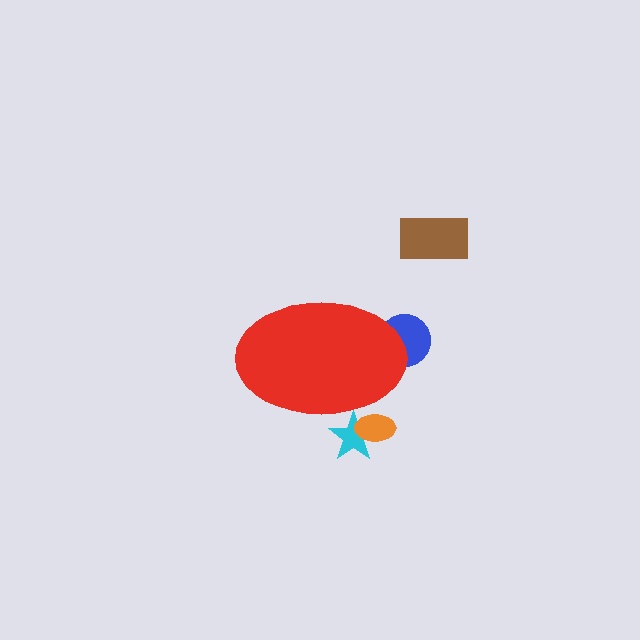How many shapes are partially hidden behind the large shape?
3 shapes are partially hidden.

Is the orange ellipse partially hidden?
Yes, the orange ellipse is partially hidden behind the red ellipse.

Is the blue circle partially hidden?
Yes, the blue circle is partially hidden behind the red ellipse.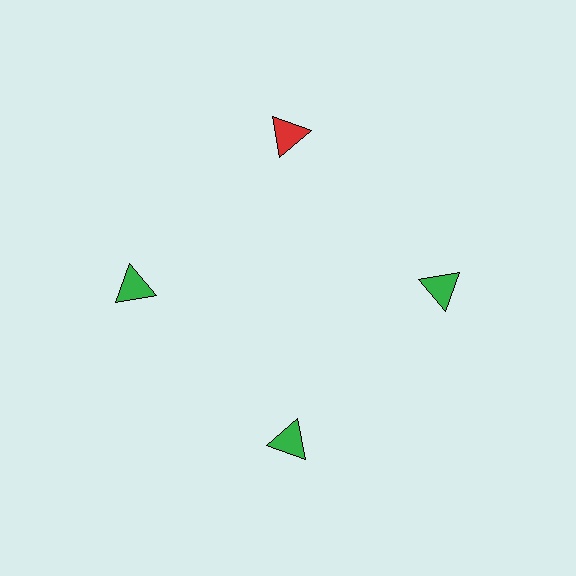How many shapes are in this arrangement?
There are 4 shapes arranged in a ring pattern.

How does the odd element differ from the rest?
It has a different color: red instead of green.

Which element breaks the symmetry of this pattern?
The red triangle at roughly the 12 o'clock position breaks the symmetry. All other shapes are green triangles.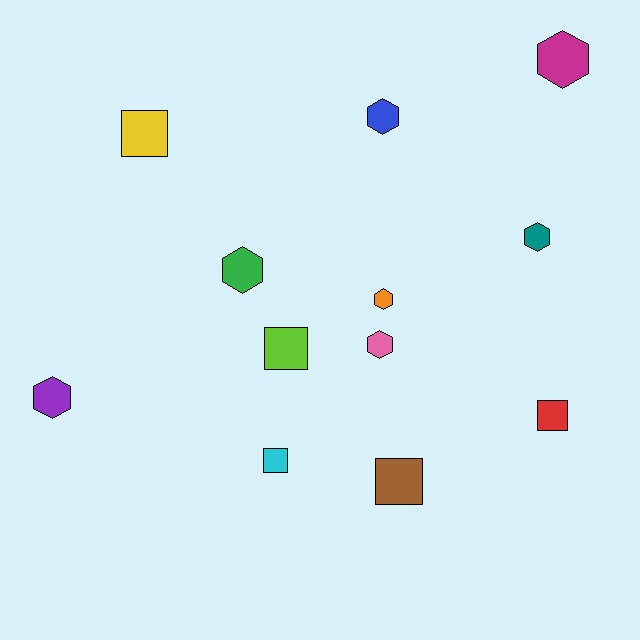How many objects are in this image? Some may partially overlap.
There are 12 objects.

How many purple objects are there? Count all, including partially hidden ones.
There is 1 purple object.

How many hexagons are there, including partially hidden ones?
There are 7 hexagons.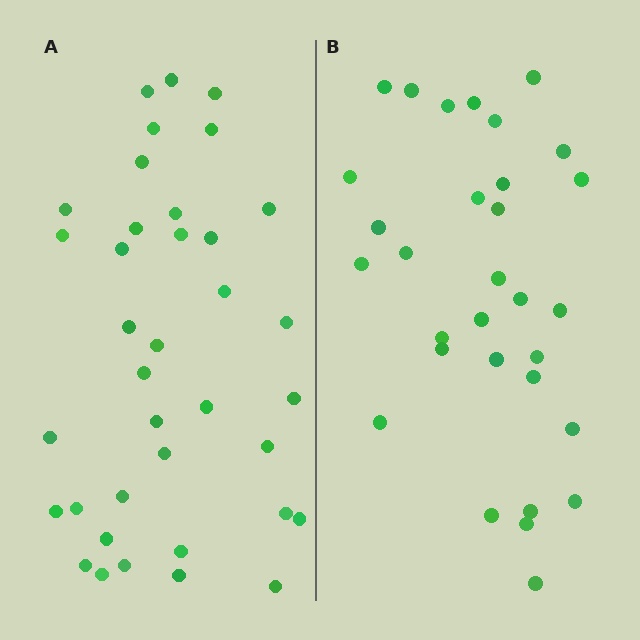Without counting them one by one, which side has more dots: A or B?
Region A (the left region) has more dots.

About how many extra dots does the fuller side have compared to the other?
Region A has about 6 more dots than region B.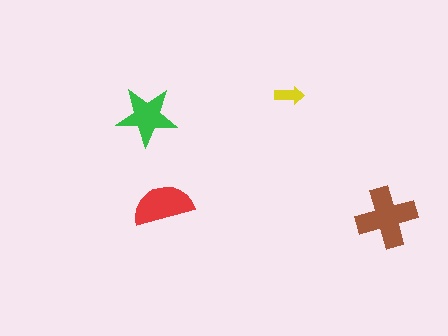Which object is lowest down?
The brown cross is bottommost.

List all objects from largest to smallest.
The brown cross, the red semicircle, the green star, the yellow arrow.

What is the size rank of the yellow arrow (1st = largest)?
4th.